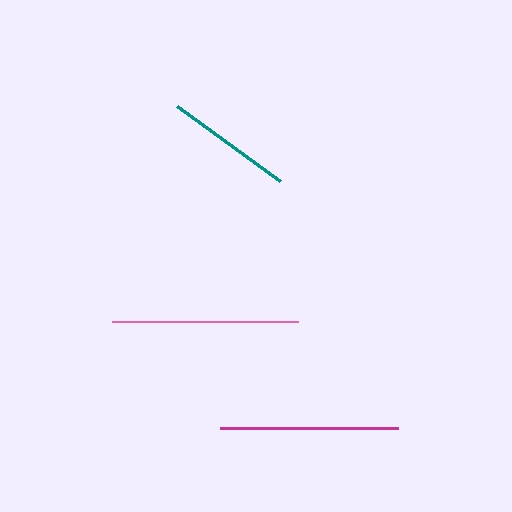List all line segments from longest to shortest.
From longest to shortest: pink, magenta, teal.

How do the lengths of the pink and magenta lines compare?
The pink and magenta lines are approximately the same length.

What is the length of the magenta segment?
The magenta segment is approximately 178 pixels long.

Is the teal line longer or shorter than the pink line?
The pink line is longer than the teal line.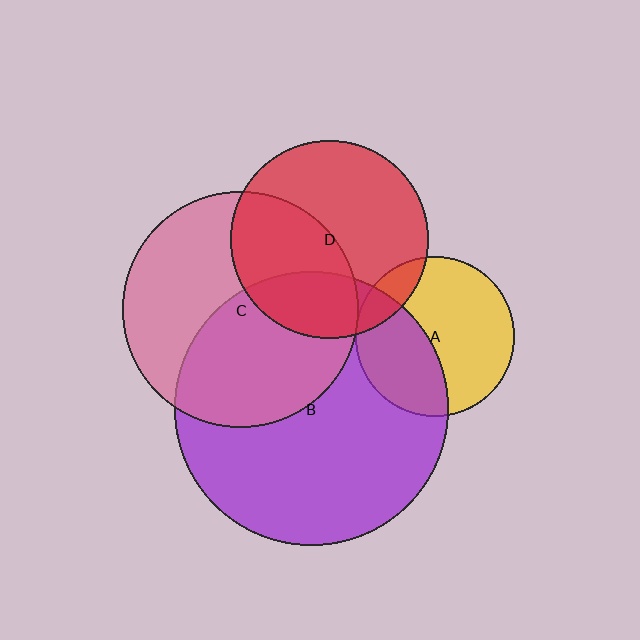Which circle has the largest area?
Circle B (purple).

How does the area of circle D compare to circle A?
Approximately 1.5 times.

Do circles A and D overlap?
Yes.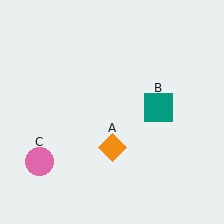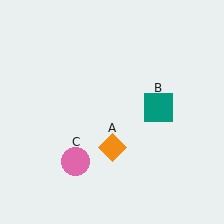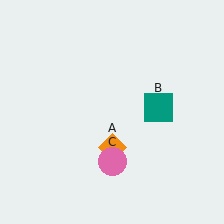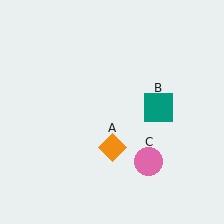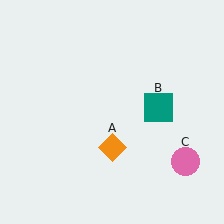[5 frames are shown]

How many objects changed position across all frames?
1 object changed position: pink circle (object C).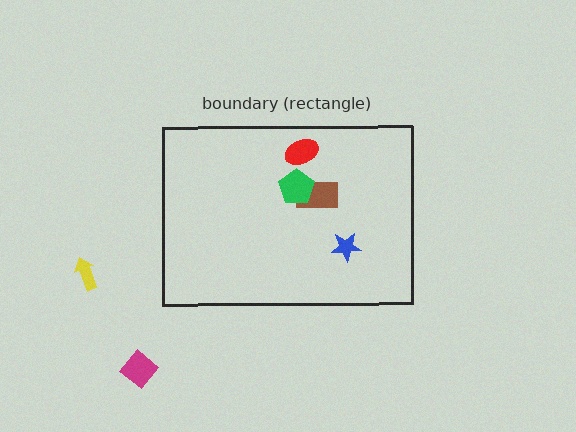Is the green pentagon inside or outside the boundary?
Inside.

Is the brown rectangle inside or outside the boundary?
Inside.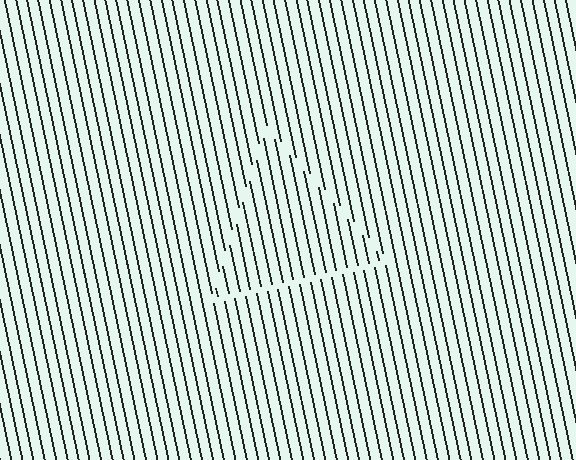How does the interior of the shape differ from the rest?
The interior of the shape contains the same grating, shifted by half a period — the contour is defined by the phase discontinuity where line-ends from the inner and outer gratings abut.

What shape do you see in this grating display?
An illusory triangle. The interior of the shape contains the same grating, shifted by half a period — the contour is defined by the phase discontinuity where line-ends from the inner and outer gratings abut.